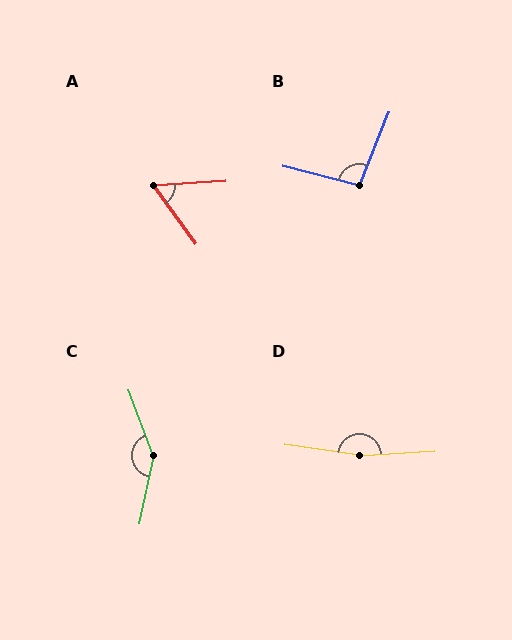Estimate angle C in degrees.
Approximately 148 degrees.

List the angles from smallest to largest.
A (57°), B (98°), C (148°), D (168°).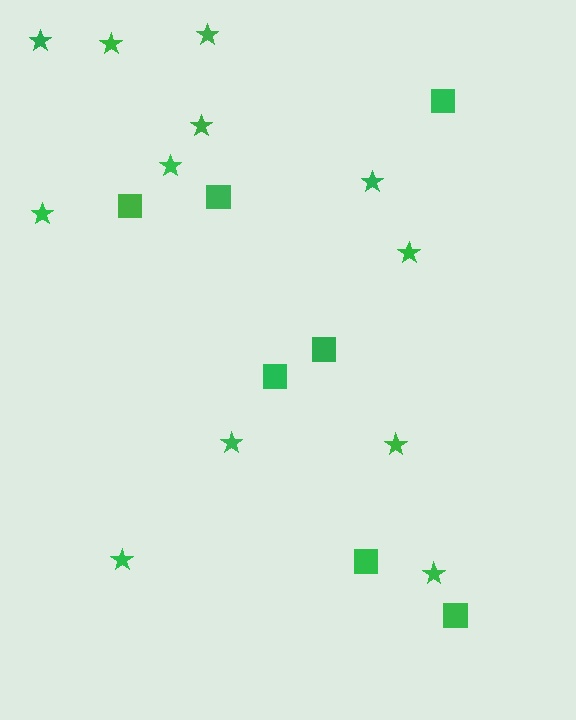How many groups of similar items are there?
There are 2 groups: one group of squares (7) and one group of stars (12).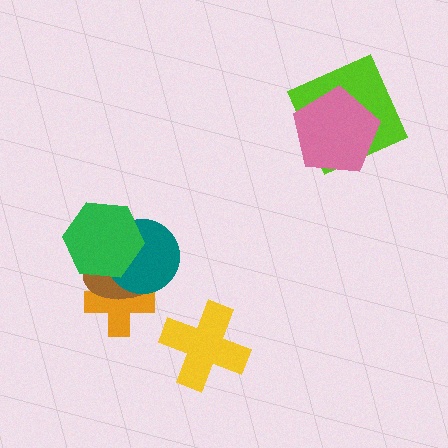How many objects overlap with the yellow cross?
0 objects overlap with the yellow cross.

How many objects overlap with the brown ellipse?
3 objects overlap with the brown ellipse.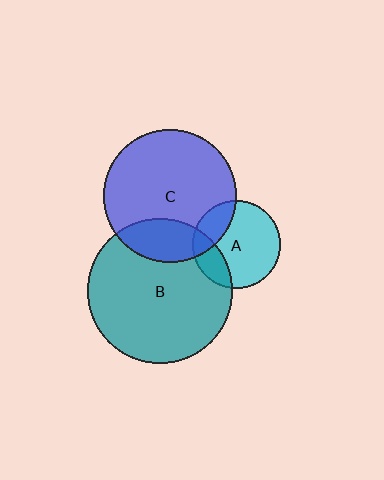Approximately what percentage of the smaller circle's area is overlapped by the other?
Approximately 20%.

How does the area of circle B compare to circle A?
Approximately 2.7 times.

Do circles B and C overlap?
Yes.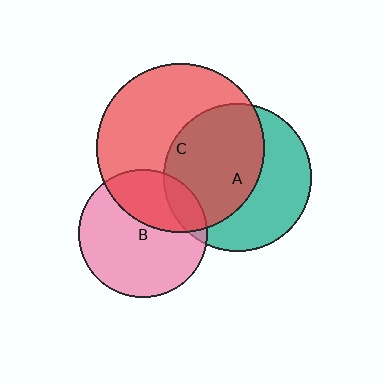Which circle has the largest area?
Circle C (red).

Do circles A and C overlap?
Yes.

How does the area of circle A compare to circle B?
Approximately 1.3 times.